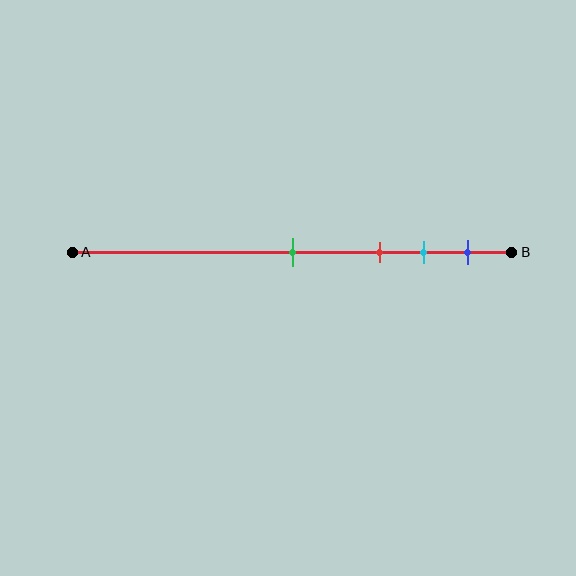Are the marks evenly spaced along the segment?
No, the marks are not evenly spaced.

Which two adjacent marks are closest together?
The cyan and blue marks are the closest adjacent pair.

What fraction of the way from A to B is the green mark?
The green mark is approximately 50% (0.5) of the way from A to B.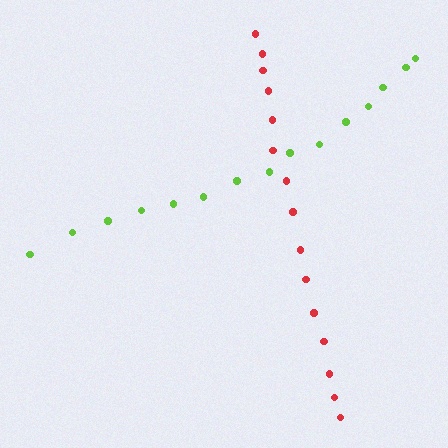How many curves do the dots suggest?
There are 2 distinct paths.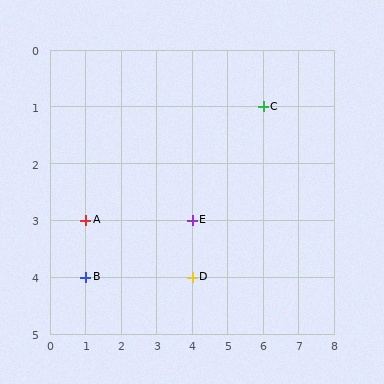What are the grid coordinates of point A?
Point A is at grid coordinates (1, 3).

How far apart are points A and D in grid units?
Points A and D are 3 columns and 1 row apart (about 3.2 grid units diagonally).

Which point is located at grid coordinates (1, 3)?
Point A is at (1, 3).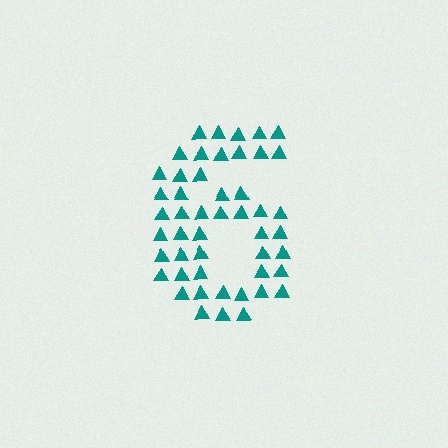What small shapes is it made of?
It is made of small triangles.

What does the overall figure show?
The overall figure shows the digit 6.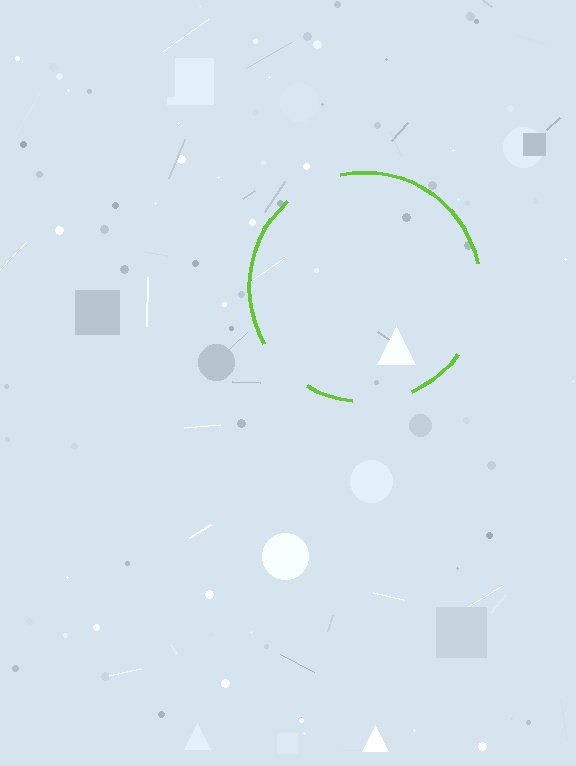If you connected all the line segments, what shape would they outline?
They would outline a circle.